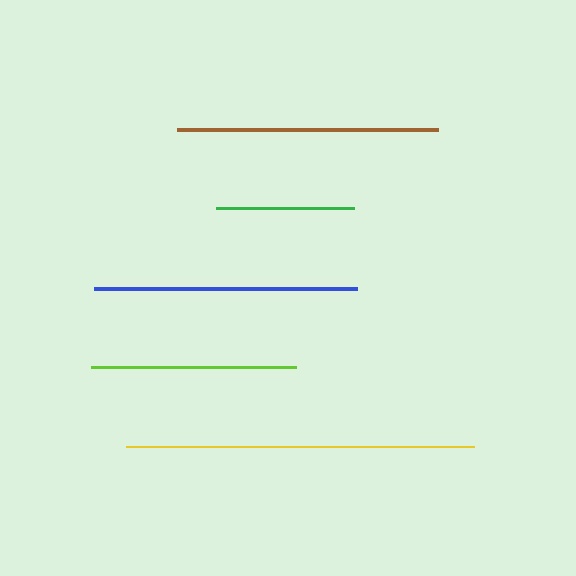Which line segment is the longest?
The yellow line is the longest at approximately 347 pixels.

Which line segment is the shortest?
The green line is the shortest at approximately 138 pixels.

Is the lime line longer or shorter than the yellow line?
The yellow line is longer than the lime line.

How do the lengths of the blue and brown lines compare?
The blue and brown lines are approximately the same length.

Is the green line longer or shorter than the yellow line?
The yellow line is longer than the green line.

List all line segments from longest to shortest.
From longest to shortest: yellow, blue, brown, lime, green.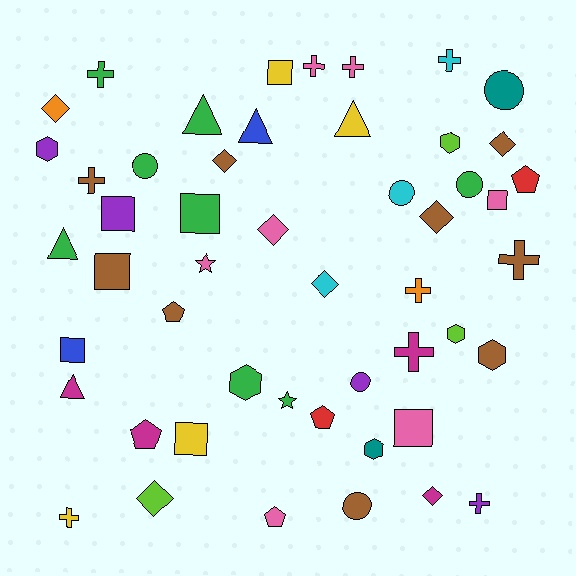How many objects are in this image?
There are 50 objects.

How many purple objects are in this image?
There are 4 purple objects.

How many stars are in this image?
There are 2 stars.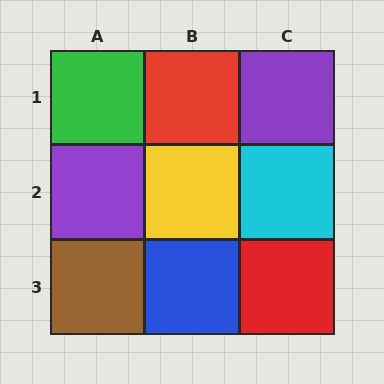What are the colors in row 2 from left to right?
Purple, yellow, cyan.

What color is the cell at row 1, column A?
Green.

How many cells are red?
2 cells are red.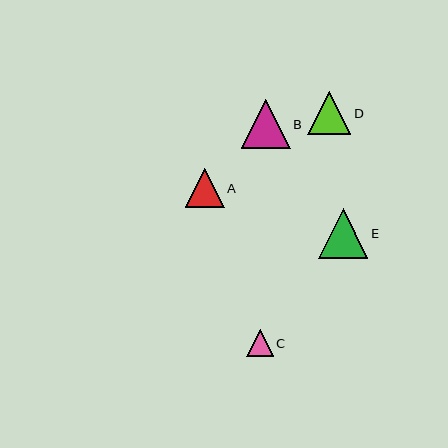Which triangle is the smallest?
Triangle C is the smallest with a size of approximately 27 pixels.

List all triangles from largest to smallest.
From largest to smallest: E, B, D, A, C.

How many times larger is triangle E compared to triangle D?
Triangle E is approximately 1.1 times the size of triangle D.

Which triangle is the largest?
Triangle E is the largest with a size of approximately 50 pixels.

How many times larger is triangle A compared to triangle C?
Triangle A is approximately 1.5 times the size of triangle C.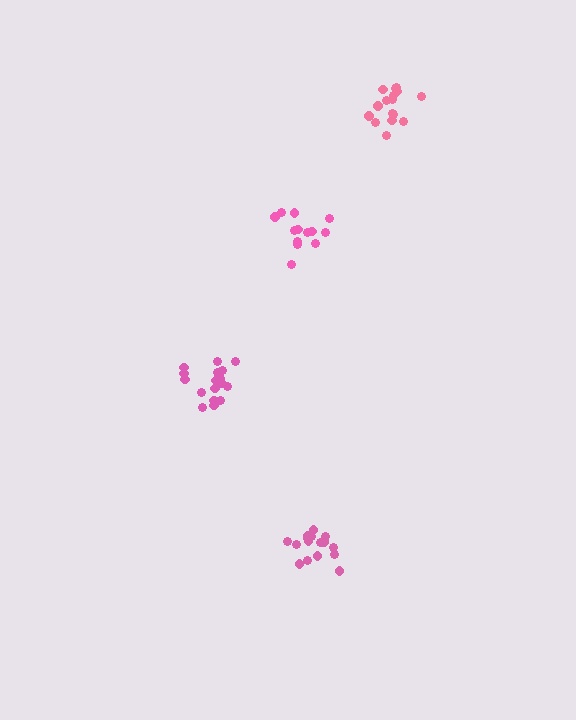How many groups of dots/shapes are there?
There are 4 groups.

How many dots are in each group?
Group 1: 17 dots, Group 2: 16 dots, Group 3: 16 dots, Group 4: 13 dots (62 total).